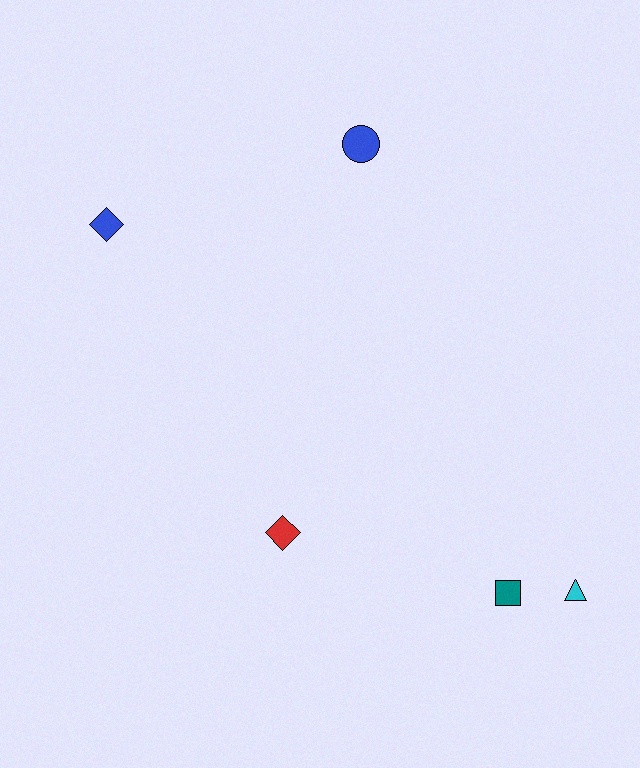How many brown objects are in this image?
There are no brown objects.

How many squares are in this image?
There is 1 square.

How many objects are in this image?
There are 5 objects.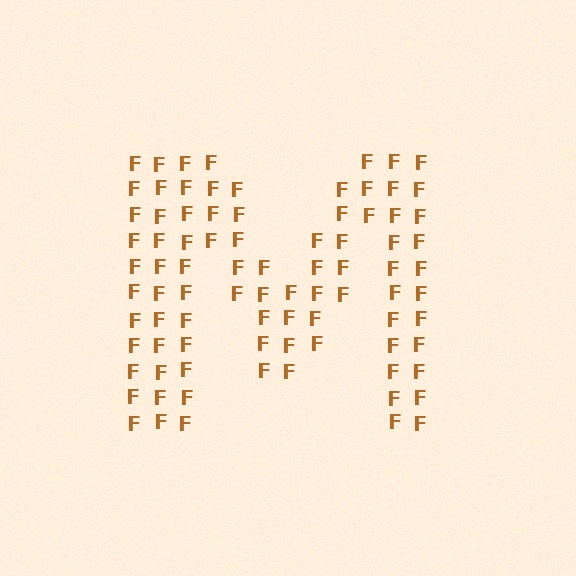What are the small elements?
The small elements are letter F's.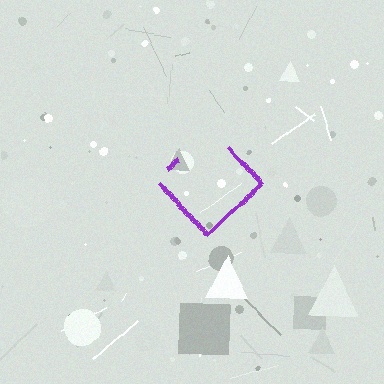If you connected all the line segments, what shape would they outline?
They would outline a diamond.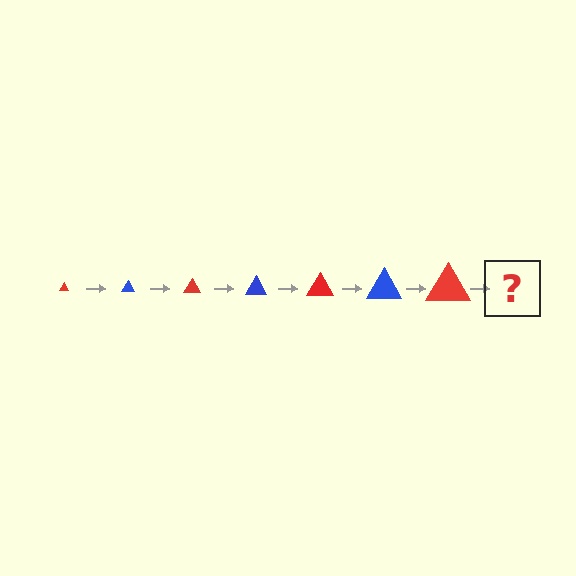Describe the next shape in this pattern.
It should be a blue triangle, larger than the previous one.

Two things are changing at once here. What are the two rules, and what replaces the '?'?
The two rules are that the triangle grows larger each step and the color cycles through red and blue. The '?' should be a blue triangle, larger than the previous one.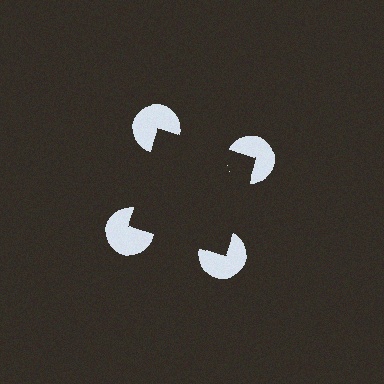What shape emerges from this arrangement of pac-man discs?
An illusory square — its edges are inferred from the aligned wedge cuts in the pac-man discs, not physically drawn.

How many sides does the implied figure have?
4 sides.